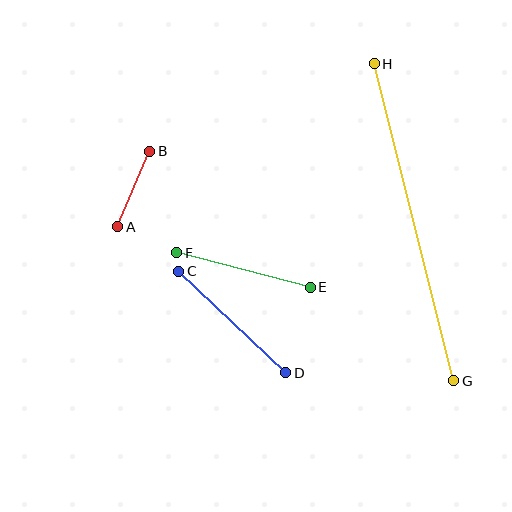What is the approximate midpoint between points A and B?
The midpoint is at approximately (134, 189) pixels.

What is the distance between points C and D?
The distance is approximately 147 pixels.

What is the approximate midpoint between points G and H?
The midpoint is at approximately (414, 222) pixels.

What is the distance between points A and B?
The distance is approximately 82 pixels.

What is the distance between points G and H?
The distance is approximately 327 pixels.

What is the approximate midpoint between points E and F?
The midpoint is at approximately (243, 270) pixels.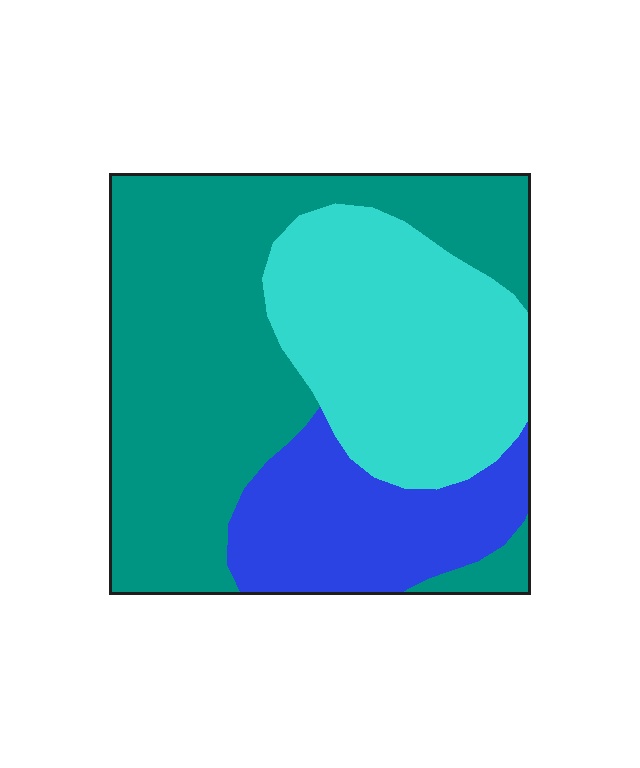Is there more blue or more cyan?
Cyan.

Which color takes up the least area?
Blue, at roughly 20%.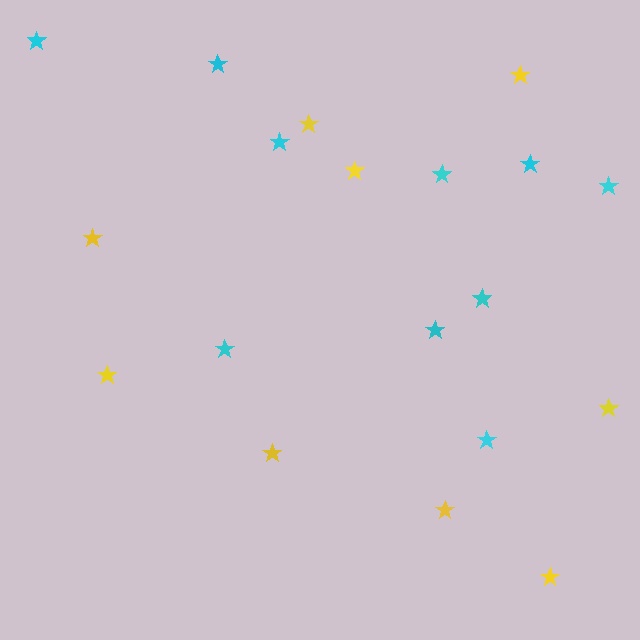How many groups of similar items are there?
There are 2 groups: one group of yellow stars (9) and one group of cyan stars (10).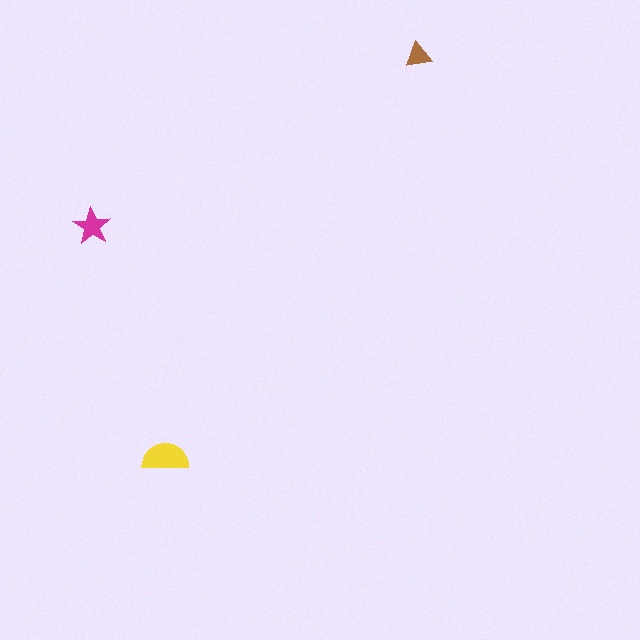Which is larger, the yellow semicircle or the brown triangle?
The yellow semicircle.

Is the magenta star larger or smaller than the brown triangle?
Larger.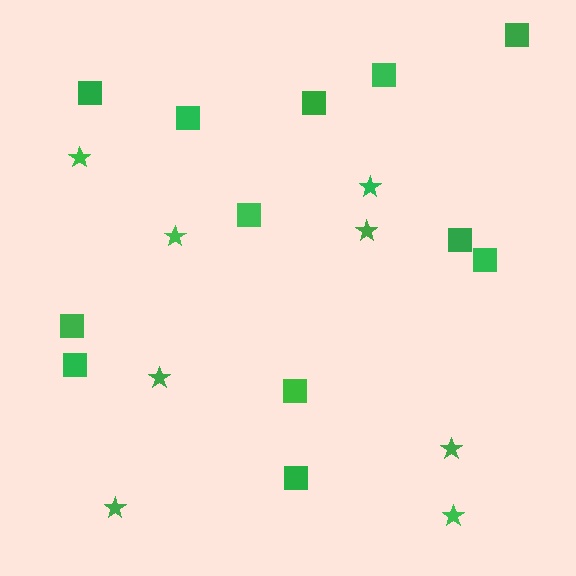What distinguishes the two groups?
There are 2 groups: one group of stars (8) and one group of squares (12).